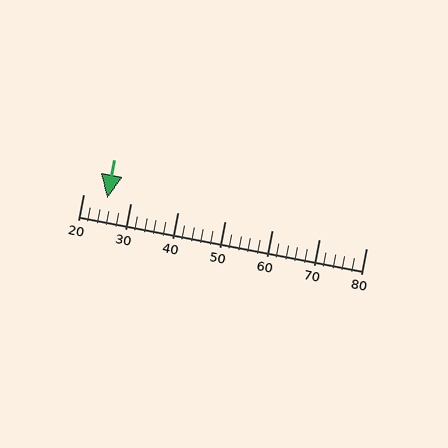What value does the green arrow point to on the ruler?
The green arrow points to approximately 25.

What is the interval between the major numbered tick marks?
The major tick marks are spaced 10 units apart.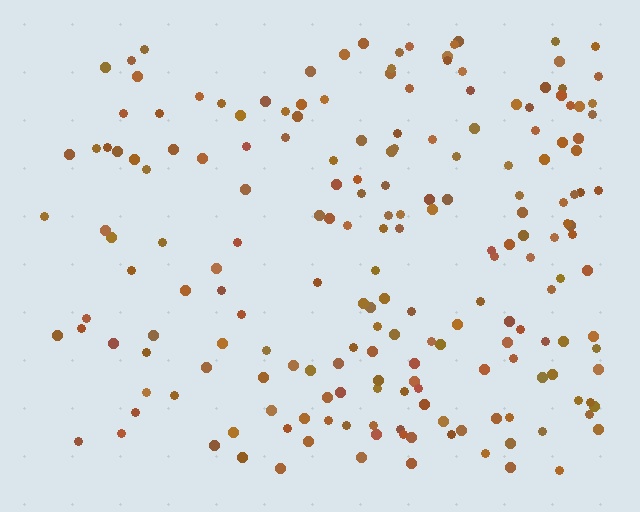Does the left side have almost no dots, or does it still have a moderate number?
Still a moderate number, just noticeably fewer than the right.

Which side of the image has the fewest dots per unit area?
The left.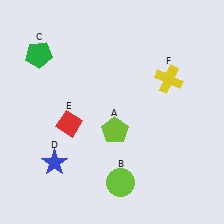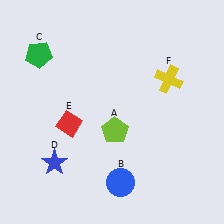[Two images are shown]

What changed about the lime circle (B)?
In Image 1, B is lime. In Image 2, it changed to blue.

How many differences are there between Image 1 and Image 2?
There is 1 difference between the two images.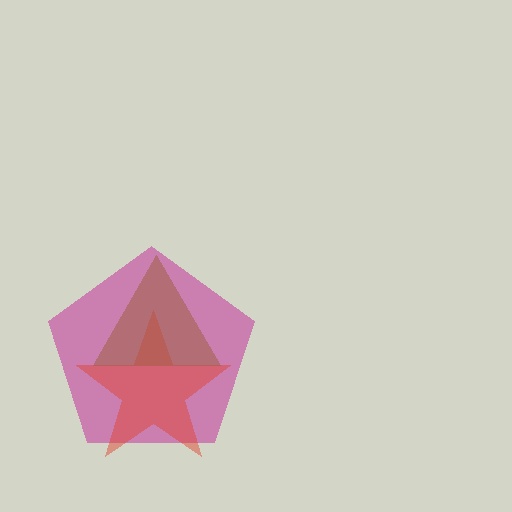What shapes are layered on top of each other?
The layered shapes are: a magenta pentagon, a red star, a brown triangle.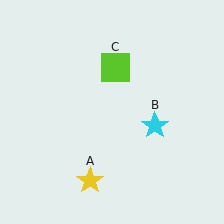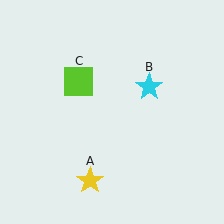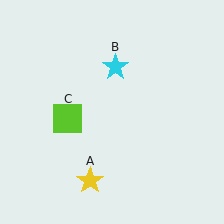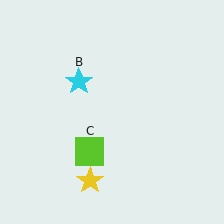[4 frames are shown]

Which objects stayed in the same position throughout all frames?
Yellow star (object A) remained stationary.